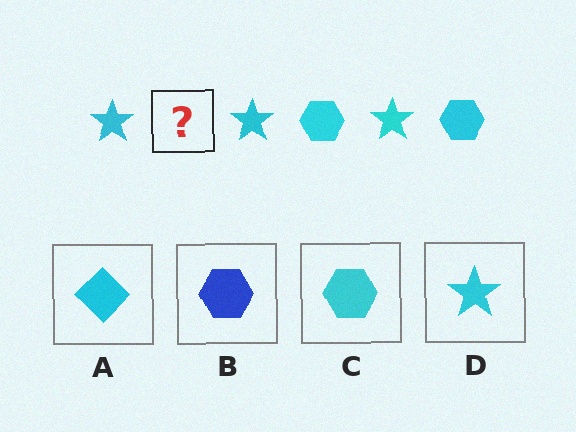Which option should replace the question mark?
Option C.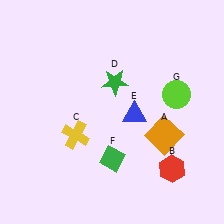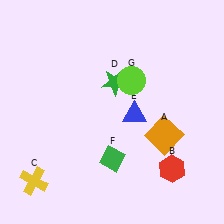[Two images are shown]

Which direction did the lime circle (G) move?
The lime circle (G) moved left.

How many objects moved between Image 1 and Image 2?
2 objects moved between the two images.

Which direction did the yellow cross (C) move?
The yellow cross (C) moved down.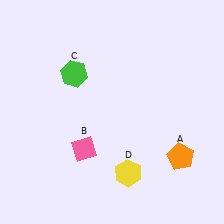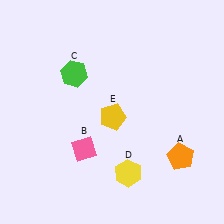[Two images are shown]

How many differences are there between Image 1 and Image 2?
There is 1 difference between the two images.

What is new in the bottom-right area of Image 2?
A yellow pentagon (E) was added in the bottom-right area of Image 2.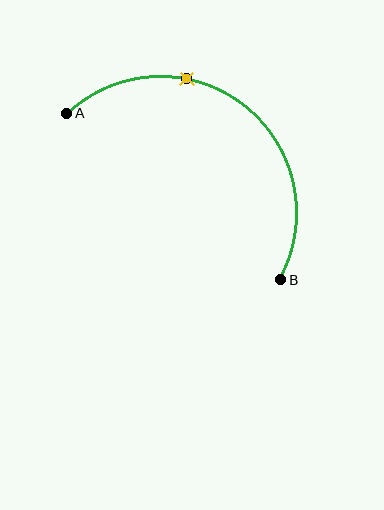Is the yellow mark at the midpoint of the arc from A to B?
No. The yellow mark lies on the arc but is closer to endpoint A. The arc midpoint would be at the point on the curve equidistant along the arc from both A and B.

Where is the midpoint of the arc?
The arc midpoint is the point on the curve farthest from the straight line joining A and B. It sits above and to the right of that line.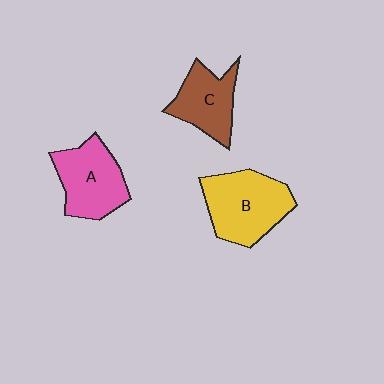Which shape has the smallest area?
Shape C (brown).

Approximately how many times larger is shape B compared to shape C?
Approximately 1.4 times.